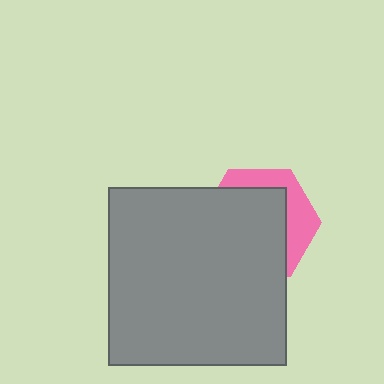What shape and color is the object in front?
The object in front is a gray square.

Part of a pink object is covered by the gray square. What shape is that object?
It is a hexagon.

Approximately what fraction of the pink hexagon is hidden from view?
Roughly 68% of the pink hexagon is hidden behind the gray square.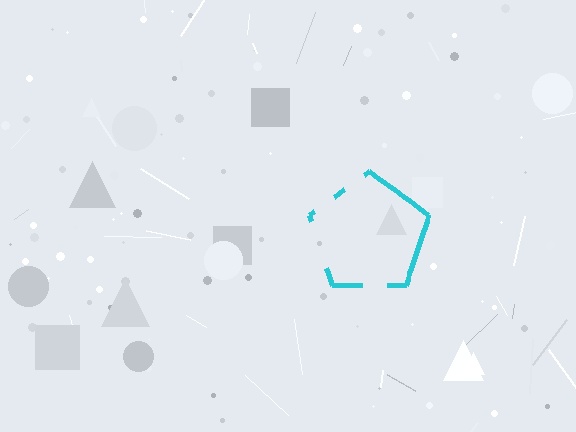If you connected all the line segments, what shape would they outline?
They would outline a pentagon.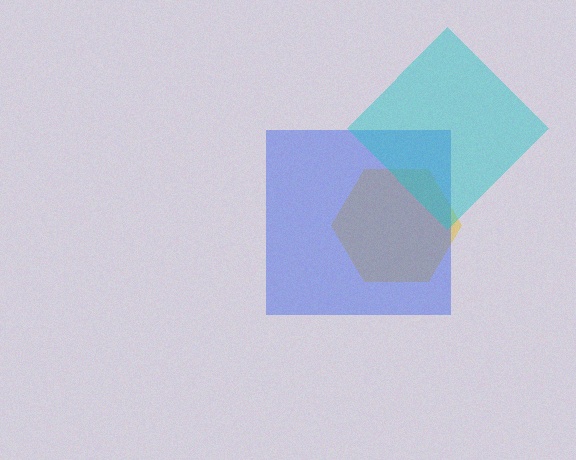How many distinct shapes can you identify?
There are 3 distinct shapes: a yellow hexagon, a blue square, a cyan diamond.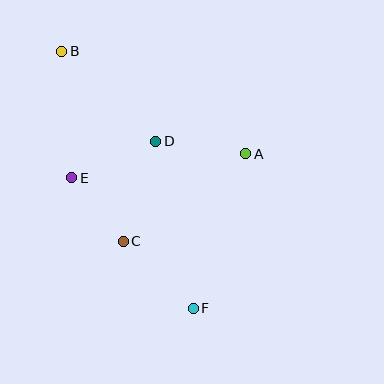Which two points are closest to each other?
Points C and E are closest to each other.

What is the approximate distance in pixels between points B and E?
The distance between B and E is approximately 127 pixels.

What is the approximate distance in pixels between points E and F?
The distance between E and F is approximately 178 pixels.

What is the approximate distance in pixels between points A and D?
The distance between A and D is approximately 91 pixels.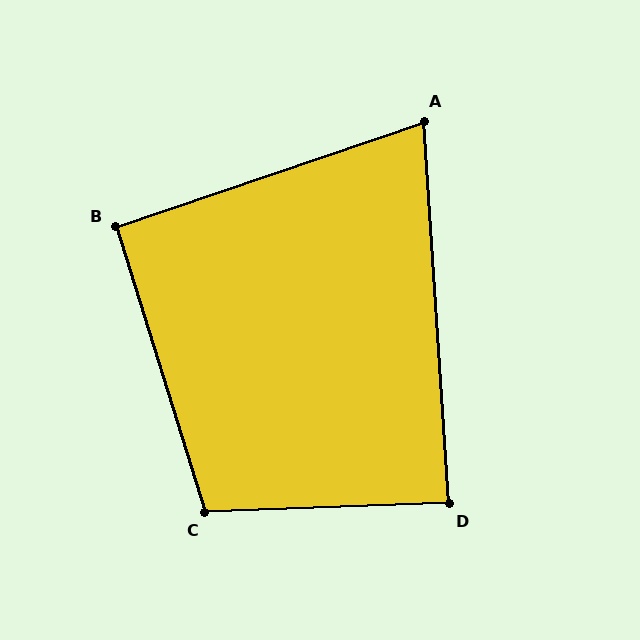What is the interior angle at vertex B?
Approximately 92 degrees (approximately right).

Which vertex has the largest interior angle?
C, at approximately 105 degrees.